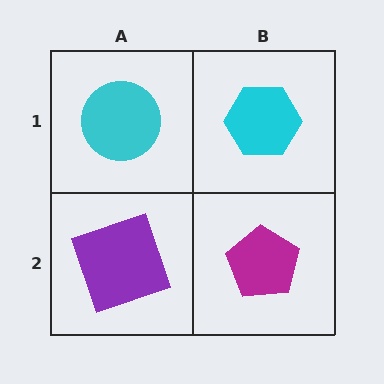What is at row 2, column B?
A magenta pentagon.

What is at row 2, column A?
A purple square.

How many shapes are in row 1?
2 shapes.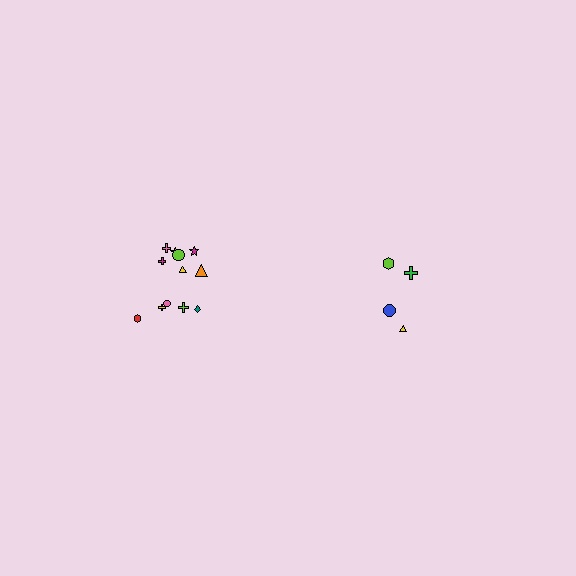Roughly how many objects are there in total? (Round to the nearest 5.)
Roughly 15 objects in total.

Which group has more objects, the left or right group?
The left group.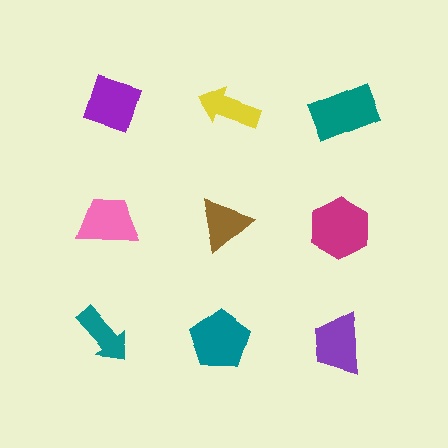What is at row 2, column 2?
A brown triangle.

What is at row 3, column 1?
A teal arrow.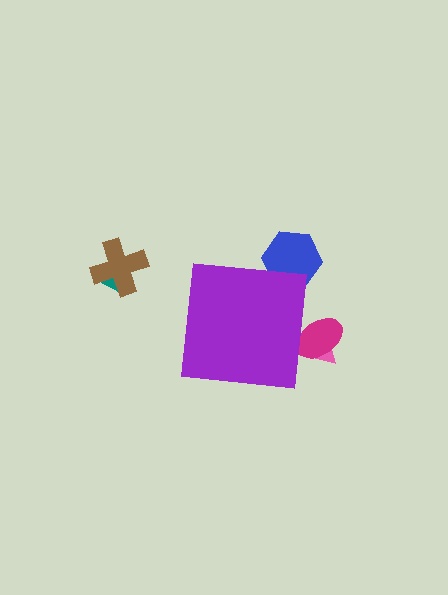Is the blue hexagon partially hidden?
Yes, the blue hexagon is partially hidden behind the purple square.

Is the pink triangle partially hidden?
Yes, the pink triangle is partially hidden behind the purple square.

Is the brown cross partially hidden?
No, the brown cross is fully visible.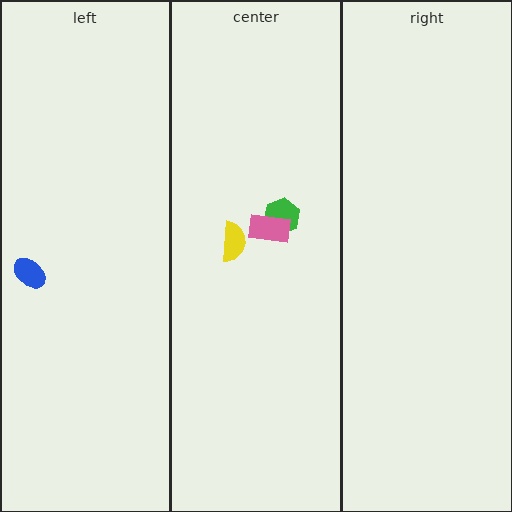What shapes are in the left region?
The blue ellipse.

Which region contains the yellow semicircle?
The center region.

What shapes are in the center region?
The green hexagon, the yellow semicircle, the pink rectangle.